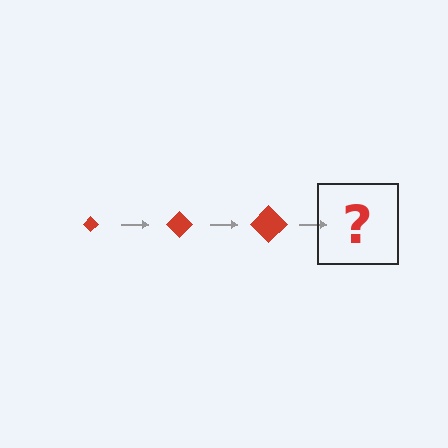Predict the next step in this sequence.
The next step is a red diamond, larger than the previous one.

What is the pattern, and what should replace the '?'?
The pattern is that the diamond gets progressively larger each step. The '?' should be a red diamond, larger than the previous one.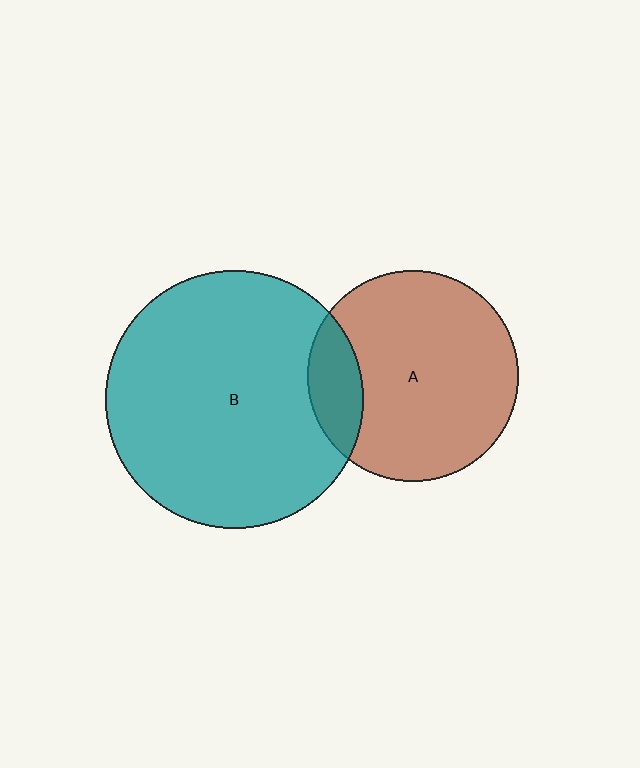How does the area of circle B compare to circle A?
Approximately 1.5 times.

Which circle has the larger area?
Circle B (teal).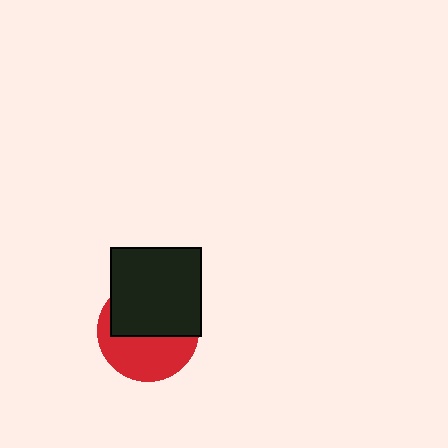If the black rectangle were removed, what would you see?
You would see the complete red circle.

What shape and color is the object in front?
The object in front is a black rectangle.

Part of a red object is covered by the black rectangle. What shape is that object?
It is a circle.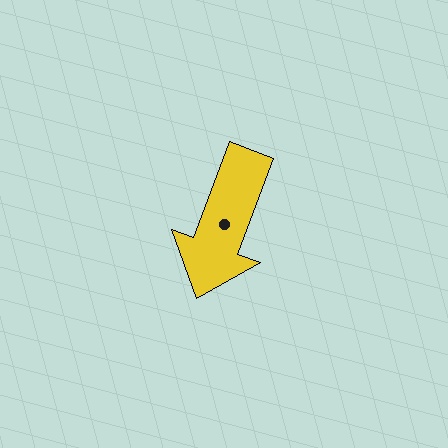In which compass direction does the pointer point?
South.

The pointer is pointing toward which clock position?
Roughly 7 o'clock.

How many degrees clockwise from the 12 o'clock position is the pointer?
Approximately 200 degrees.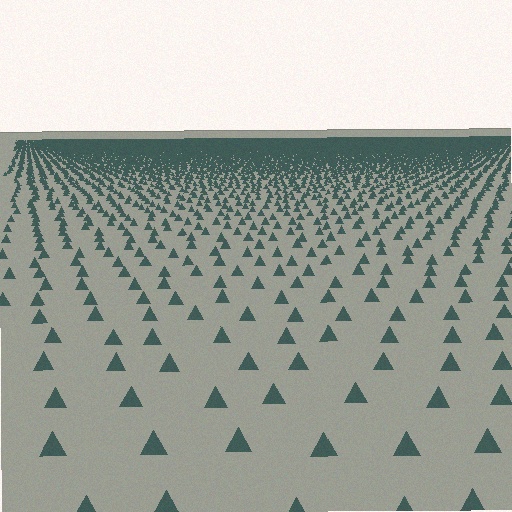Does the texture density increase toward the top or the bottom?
Density increases toward the top.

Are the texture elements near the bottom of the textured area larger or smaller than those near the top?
Larger. Near the bottom, elements are closer to the viewer and appear at a bigger on-screen size.